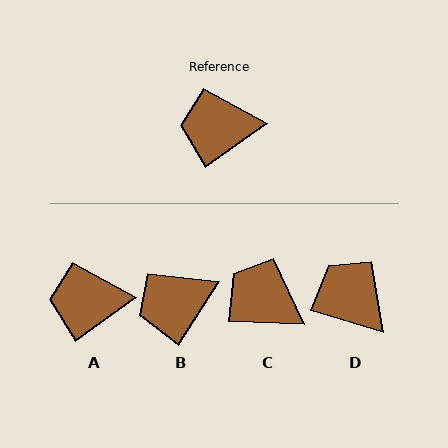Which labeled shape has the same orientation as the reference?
A.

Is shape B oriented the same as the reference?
No, it is off by about 21 degrees.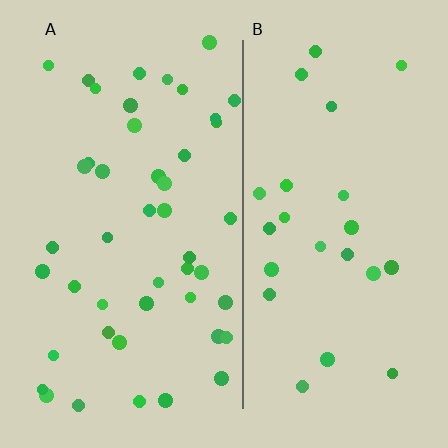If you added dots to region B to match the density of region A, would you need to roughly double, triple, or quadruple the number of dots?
Approximately double.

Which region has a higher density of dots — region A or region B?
A (the left).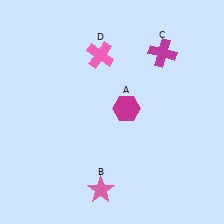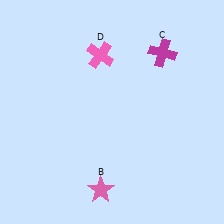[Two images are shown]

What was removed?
The magenta hexagon (A) was removed in Image 2.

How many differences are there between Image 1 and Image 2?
There is 1 difference between the two images.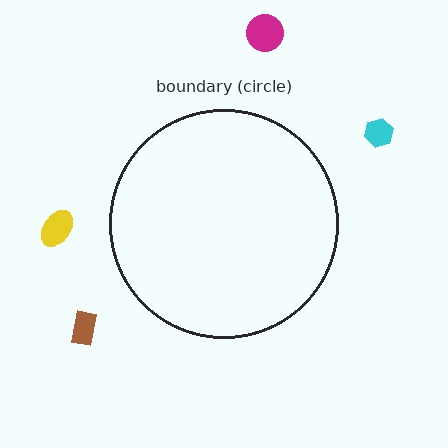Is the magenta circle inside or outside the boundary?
Outside.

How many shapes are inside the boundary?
0 inside, 4 outside.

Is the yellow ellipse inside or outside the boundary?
Outside.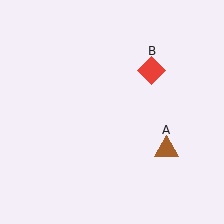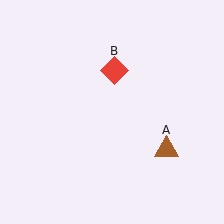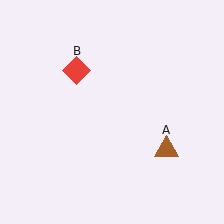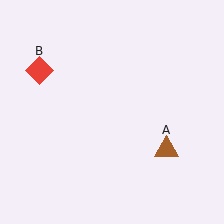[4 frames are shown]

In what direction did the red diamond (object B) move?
The red diamond (object B) moved left.